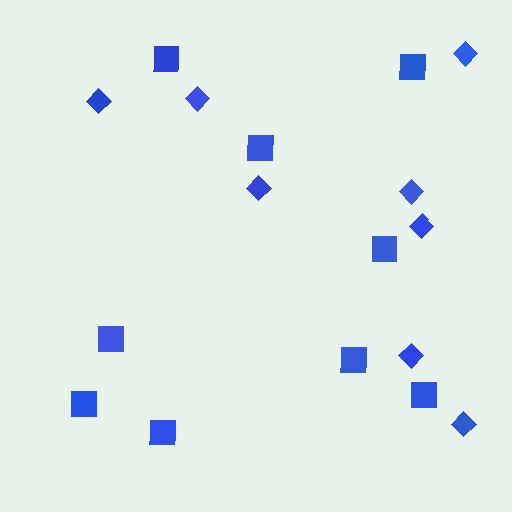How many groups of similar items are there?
There are 2 groups: one group of squares (9) and one group of diamonds (8).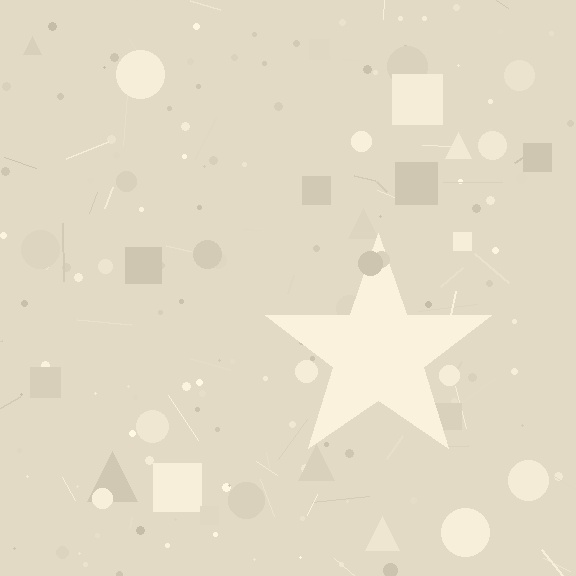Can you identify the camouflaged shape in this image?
The camouflaged shape is a star.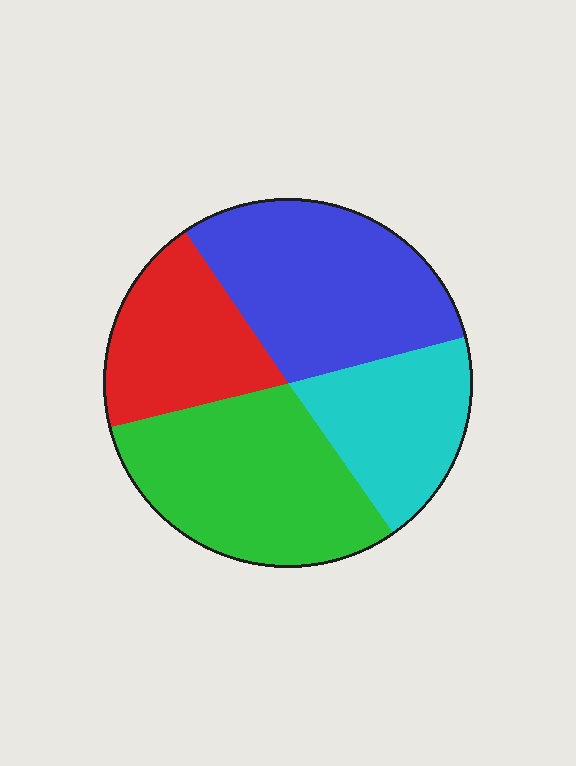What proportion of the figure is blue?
Blue covers 30% of the figure.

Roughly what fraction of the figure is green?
Green takes up about one third (1/3) of the figure.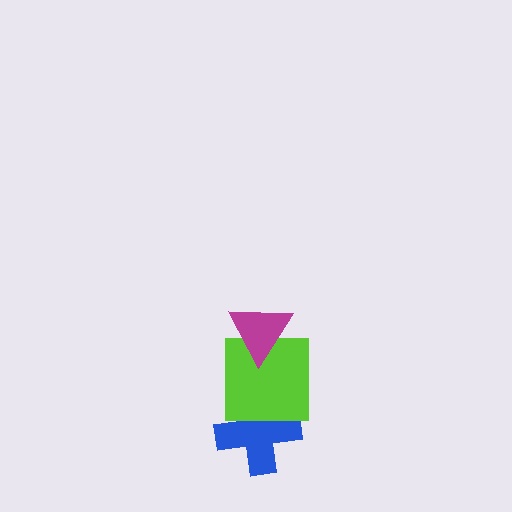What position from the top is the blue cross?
The blue cross is 3rd from the top.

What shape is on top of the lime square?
The magenta triangle is on top of the lime square.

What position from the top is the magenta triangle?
The magenta triangle is 1st from the top.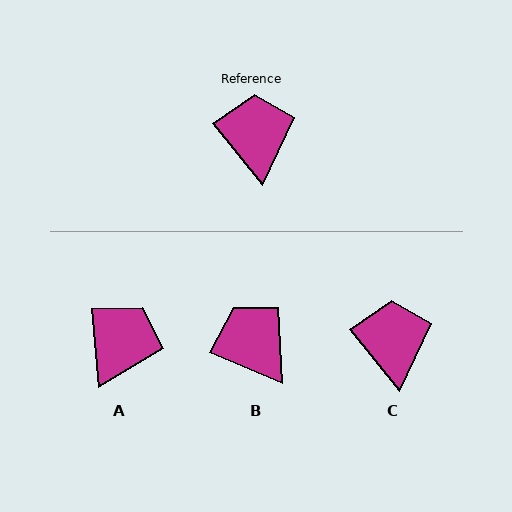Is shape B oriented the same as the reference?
No, it is off by about 28 degrees.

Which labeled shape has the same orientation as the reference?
C.